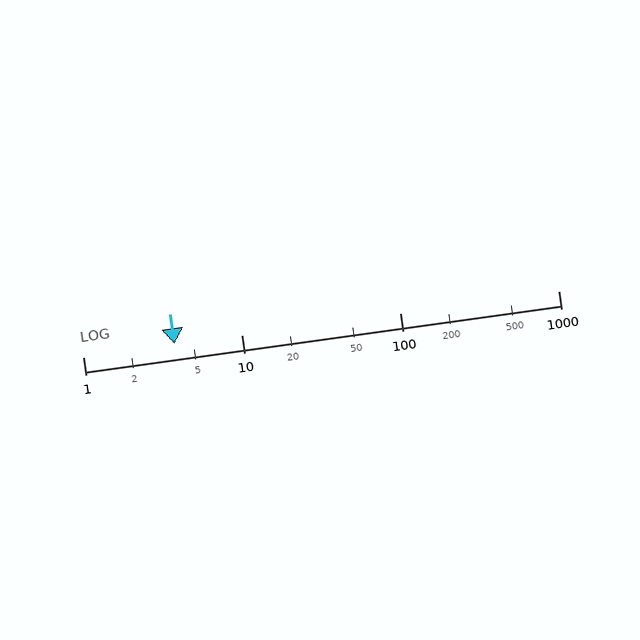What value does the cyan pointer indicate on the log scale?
The pointer indicates approximately 3.8.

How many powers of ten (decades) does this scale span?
The scale spans 3 decades, from 1 to 1000.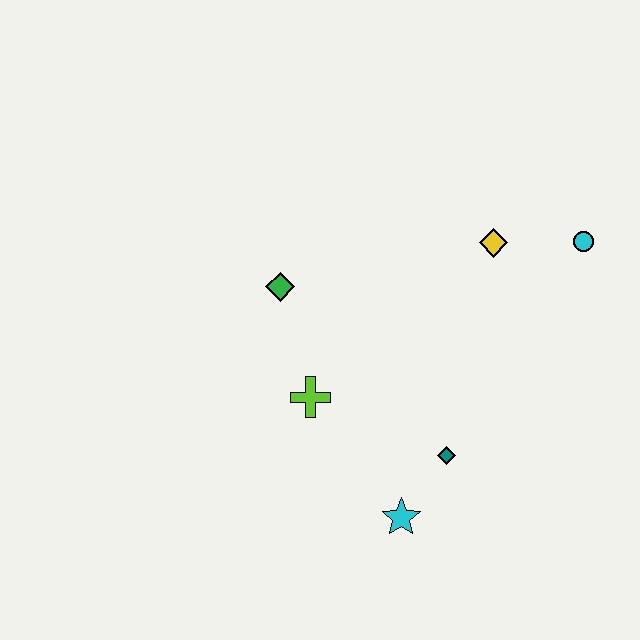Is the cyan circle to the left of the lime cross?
No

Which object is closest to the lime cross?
The green diamond is closest to the lime cross.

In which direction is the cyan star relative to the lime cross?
The cyan star is below the lime cross.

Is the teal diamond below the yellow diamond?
Yes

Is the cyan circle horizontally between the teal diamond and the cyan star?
No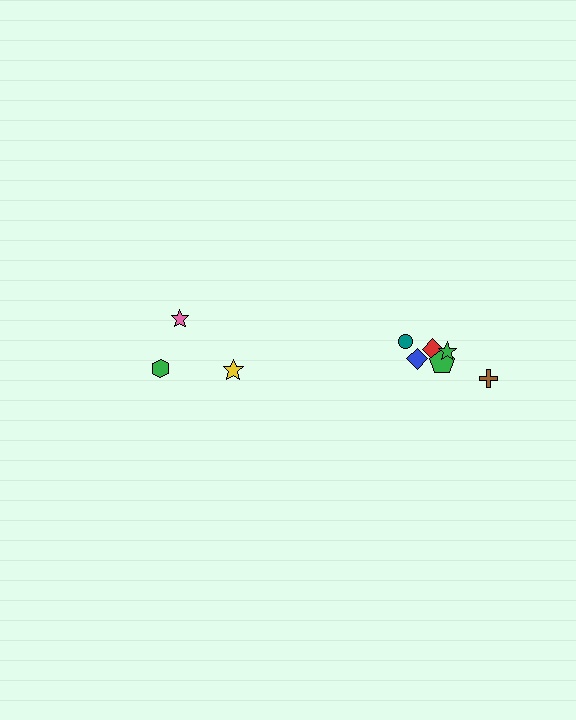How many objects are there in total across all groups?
There are 9 objects.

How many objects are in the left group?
There are 3 objects.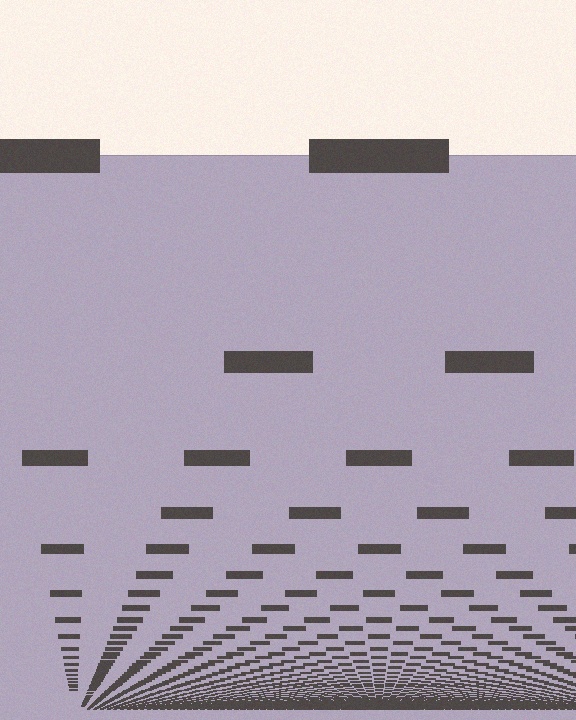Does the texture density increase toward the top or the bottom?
Density increases toward the bottom.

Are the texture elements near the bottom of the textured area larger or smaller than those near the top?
Smaller. The gradient is inverted — elements near the bottom are smaller and denser.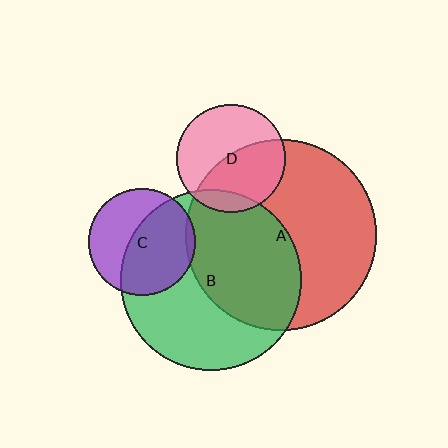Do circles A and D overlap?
Yes.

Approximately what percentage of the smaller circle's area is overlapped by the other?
Approximately 50%.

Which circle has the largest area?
Circle A (red).